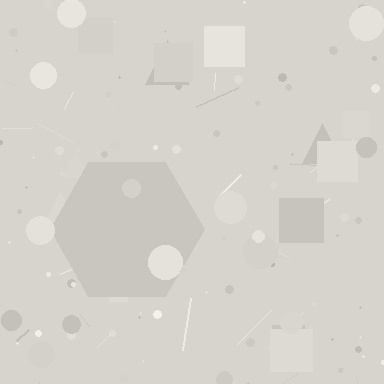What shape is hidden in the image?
A hexagon is hidden in the image.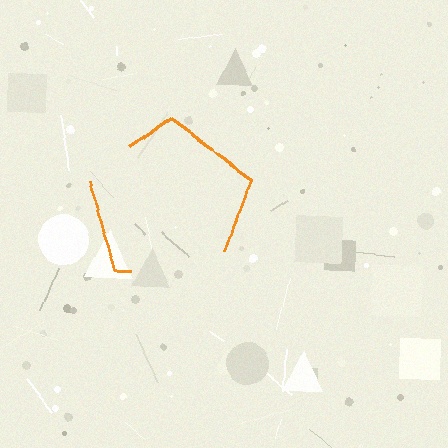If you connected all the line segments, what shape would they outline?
They would outline a pentagon.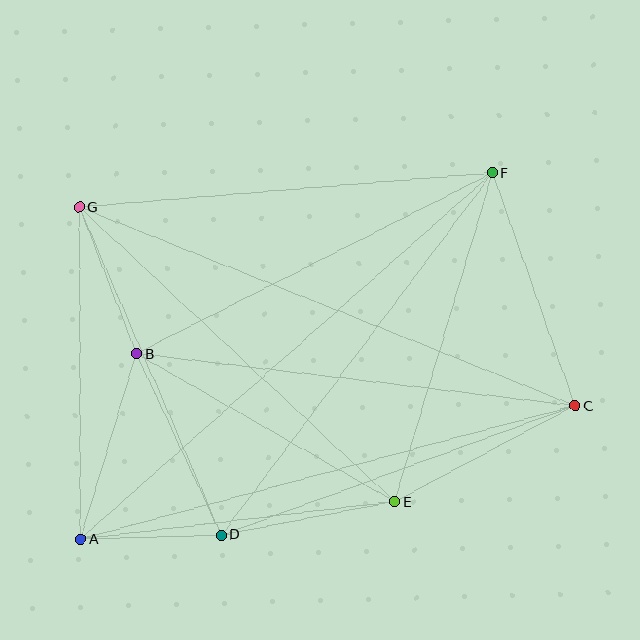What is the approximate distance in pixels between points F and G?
The distance between F and G is approximately 415 pixels.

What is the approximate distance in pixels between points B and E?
The distance between B and E is approximately 298 pixels.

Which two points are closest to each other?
Points A and D are closest to each other.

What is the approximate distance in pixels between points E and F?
The distance between E and F is approximately 343 pixels.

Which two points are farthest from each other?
Points A and F are farthest from each other.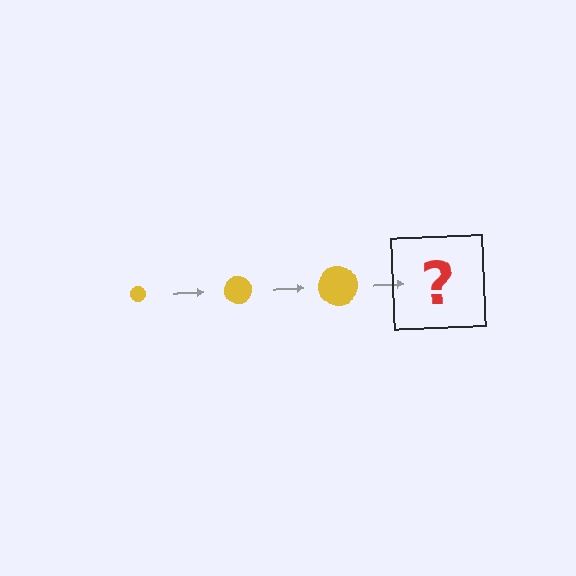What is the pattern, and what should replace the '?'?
The pattern is that the circle gets progressively larger each step. The '?' should be a yellow circle, larger than the previous one.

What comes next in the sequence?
The next element should be a yellow circle, larger than the previous one.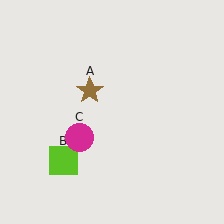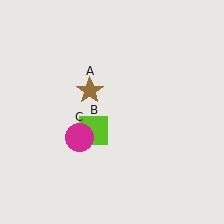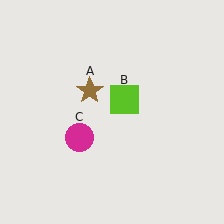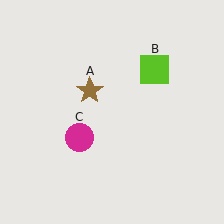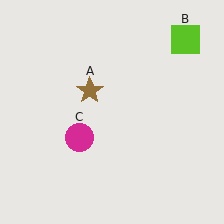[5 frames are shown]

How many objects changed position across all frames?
1 object changed position: lime square (object B).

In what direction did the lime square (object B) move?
The lime square (object B) moved up and to the right.